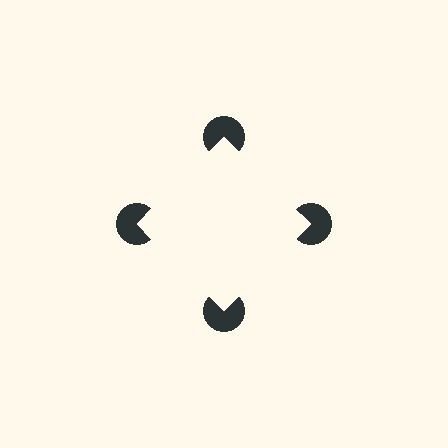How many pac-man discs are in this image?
There are 4 — one at each vertex of the illusory square.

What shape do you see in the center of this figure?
An illusory square — its edges are inferred from the aligned wedge cuts in the pac-man discs, not physically drawn.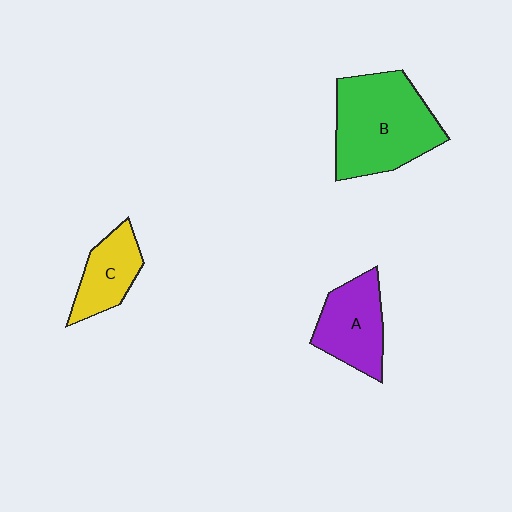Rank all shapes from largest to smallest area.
From largest to smallest: B (green), A (purple), C (yellow).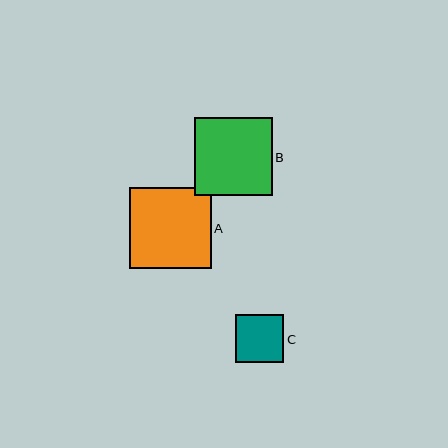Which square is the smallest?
Square C is the smallest with a size of approximately 48 pixels.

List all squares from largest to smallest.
From largest to smallest: A, B, C.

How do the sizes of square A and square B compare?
Square A and square B are approximately the same size.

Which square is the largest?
Square A is the largest with a size of approximately 81 pixels.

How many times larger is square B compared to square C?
Square B is approximately 1.6 times the size of square C.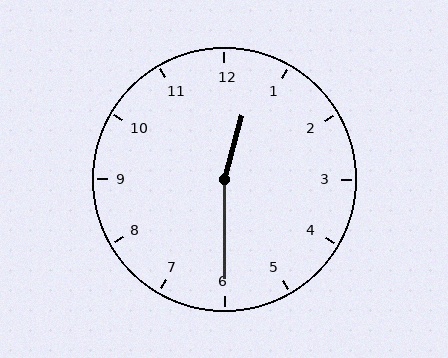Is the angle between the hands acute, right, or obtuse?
It is obtuse.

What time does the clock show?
12:30.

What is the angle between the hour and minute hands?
Approximately 165 degrees.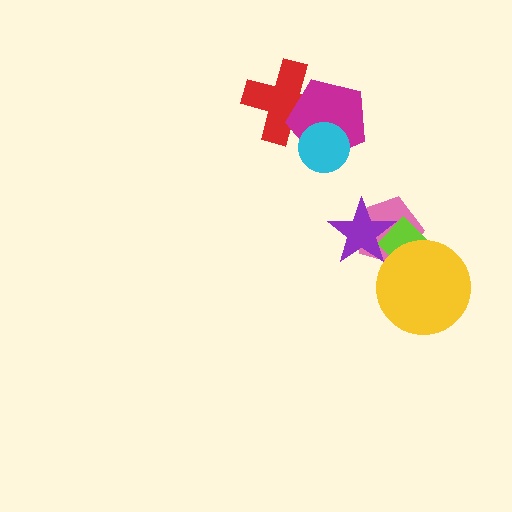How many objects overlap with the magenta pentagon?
2 objects overlap with the magenta pentagon.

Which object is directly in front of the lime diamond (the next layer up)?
The purple star is directly in front of the lime diamond.